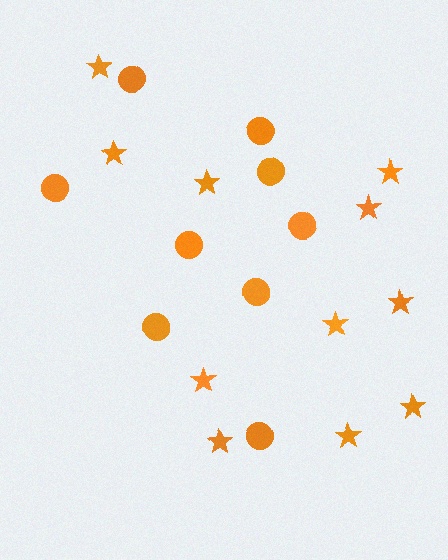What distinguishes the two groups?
There are 2 groups: one group of circles (9) and one group of stars (11).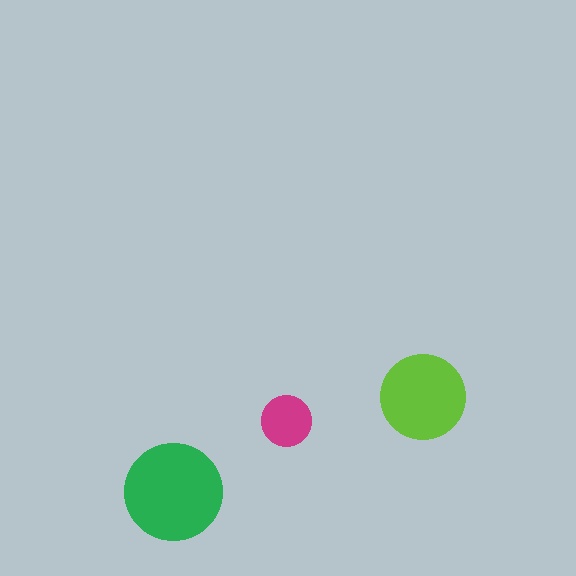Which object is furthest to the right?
The lime circle is rightmost.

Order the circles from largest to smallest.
the green one, the lime one, the magenta one.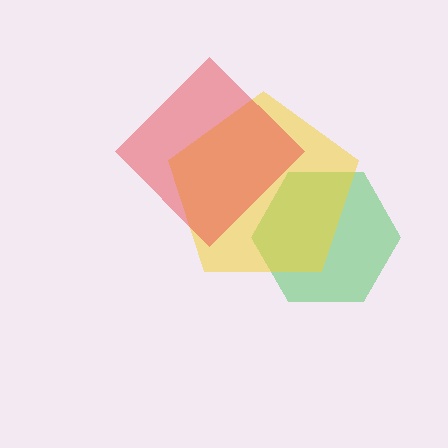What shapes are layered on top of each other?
The layered shapes are: a green hexagon, a yellow pentagon, a red diamond.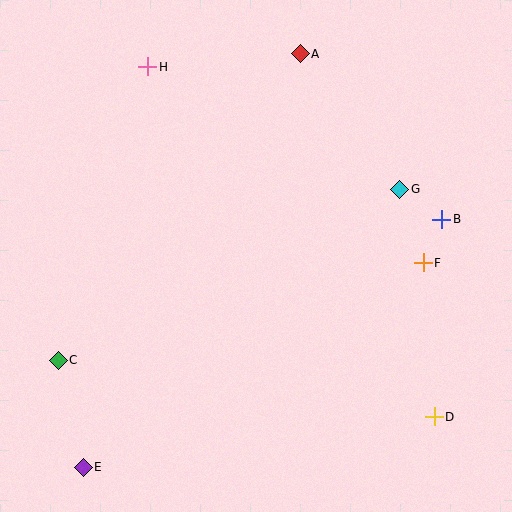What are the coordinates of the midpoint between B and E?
The midpoint between B and E is at (263, 343).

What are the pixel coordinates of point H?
Point H is at (148, 67).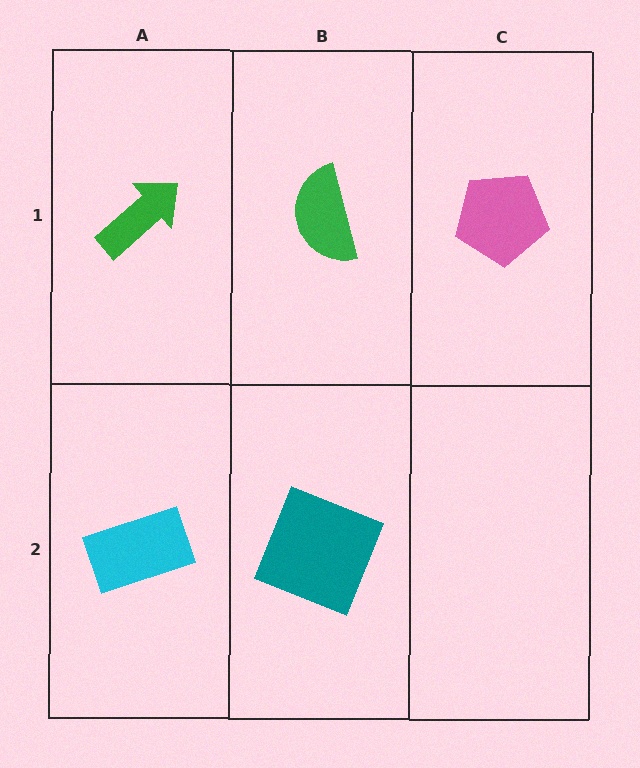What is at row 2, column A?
A cyan rectangle.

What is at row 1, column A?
A green arrow.